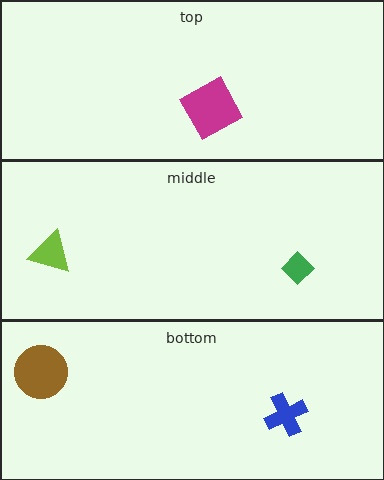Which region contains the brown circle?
The bottom region.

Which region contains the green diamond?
The middle region.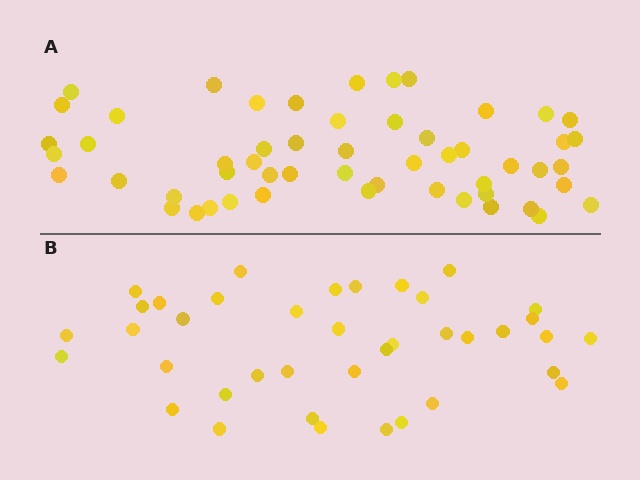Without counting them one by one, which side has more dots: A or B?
Region A (the top region) has more dots.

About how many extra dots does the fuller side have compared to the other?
Region A has approximately 15 more dots than region B.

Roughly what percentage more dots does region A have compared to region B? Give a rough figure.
About 40% more.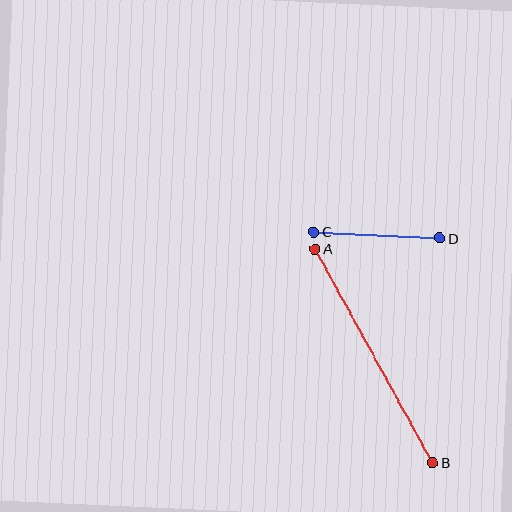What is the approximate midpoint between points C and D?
The midpoint is at approximately (377, 235) pixels.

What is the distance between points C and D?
The distance is approximately 126 pixels.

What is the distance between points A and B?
The distance is approximately 244 pixels.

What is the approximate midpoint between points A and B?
The midpoint is at approximately (374, 356) pixels.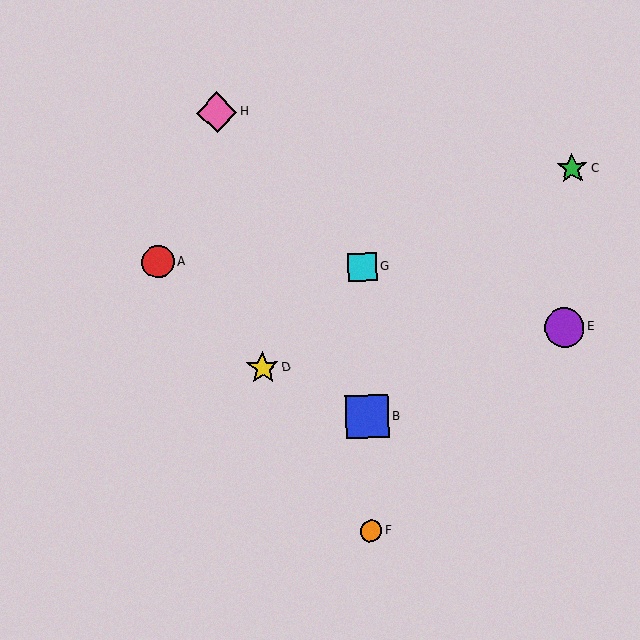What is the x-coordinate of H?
Object H is at x≈217.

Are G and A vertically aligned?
No, G is at x≈362 and A is at x≈158.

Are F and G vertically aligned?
Yes, both are at x≈371.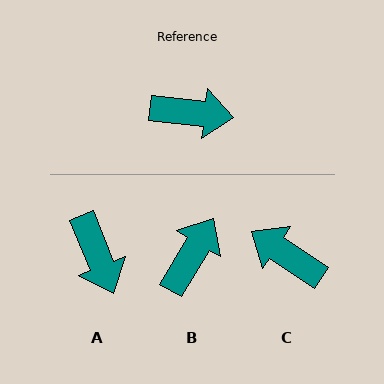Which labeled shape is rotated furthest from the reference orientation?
C, about 153 degrees away.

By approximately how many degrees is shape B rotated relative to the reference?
Approximately 66 degrees counter-clockwise.